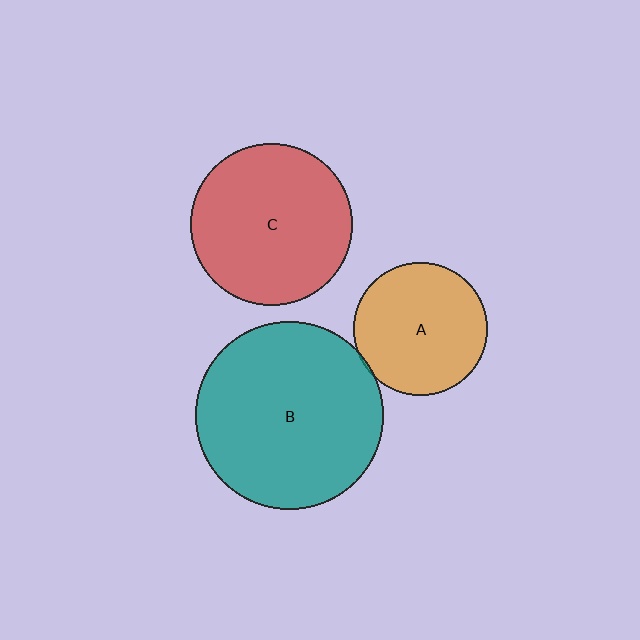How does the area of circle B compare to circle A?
Approximately 2.0 times.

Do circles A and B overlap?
Yes.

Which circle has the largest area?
Circle B (teal).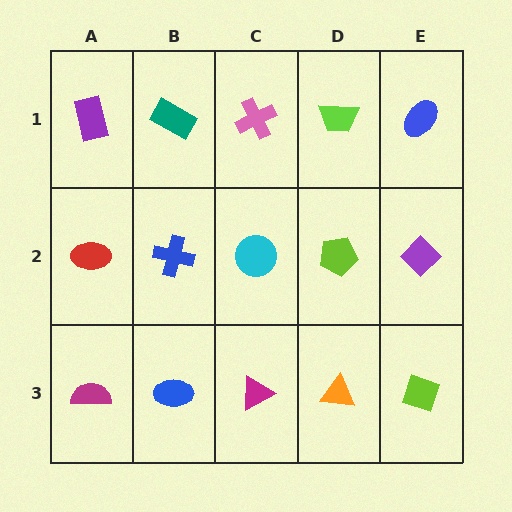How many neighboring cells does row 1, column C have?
3.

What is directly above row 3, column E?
A purple diamond.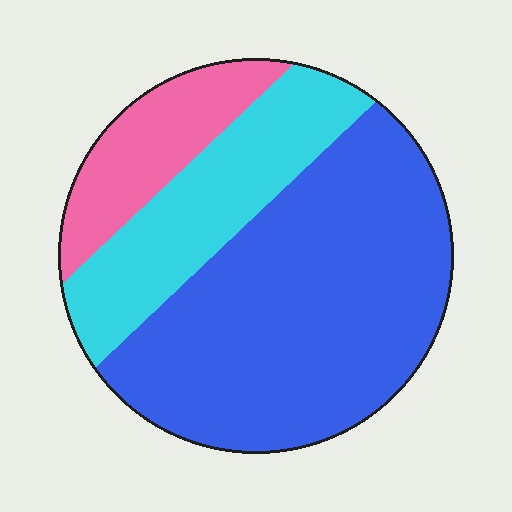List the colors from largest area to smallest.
From largest to smallest: blue, cyan, pink.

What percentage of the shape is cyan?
Cyan takes up about one quarter (1/4) of the shape.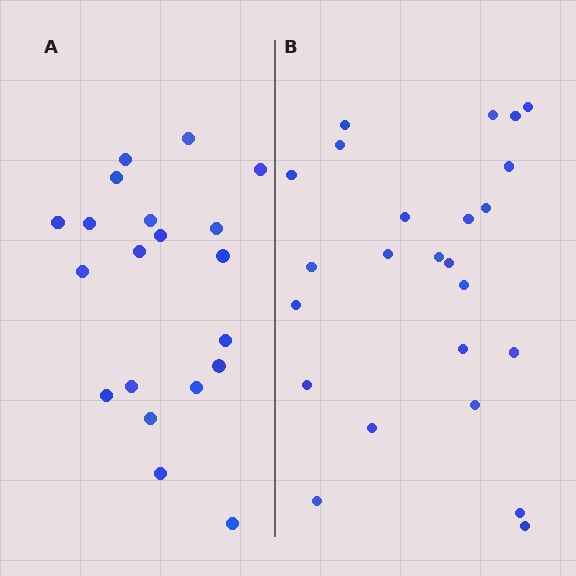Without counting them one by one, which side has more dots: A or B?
Region B (the right region) has more dots.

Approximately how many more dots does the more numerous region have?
Region B has about 4 more dots than region A.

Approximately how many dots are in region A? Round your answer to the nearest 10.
About 20 dots.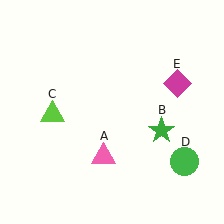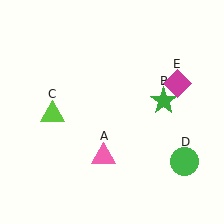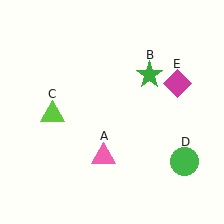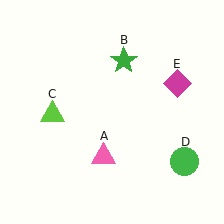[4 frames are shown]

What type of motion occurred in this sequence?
The green star (object B) rotated counterclockwise around the center of the scene.